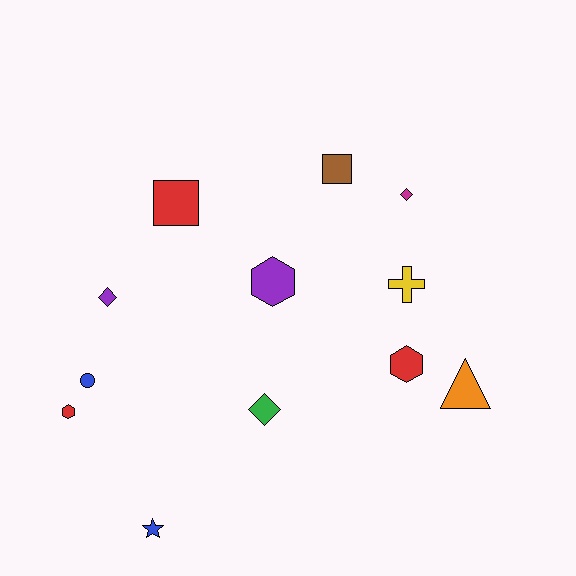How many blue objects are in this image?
There are 2 blue objects.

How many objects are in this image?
There are 12 objects.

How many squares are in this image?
There are 2 squares.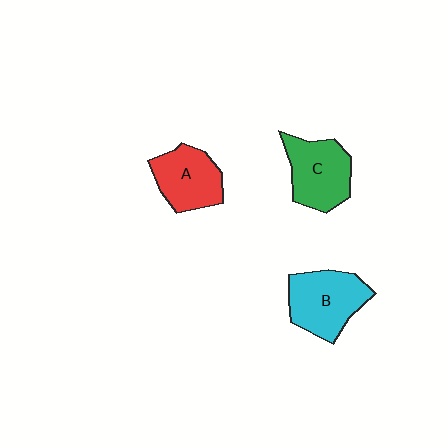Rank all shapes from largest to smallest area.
From largest to smallest: B (cyan), C (green), A (red).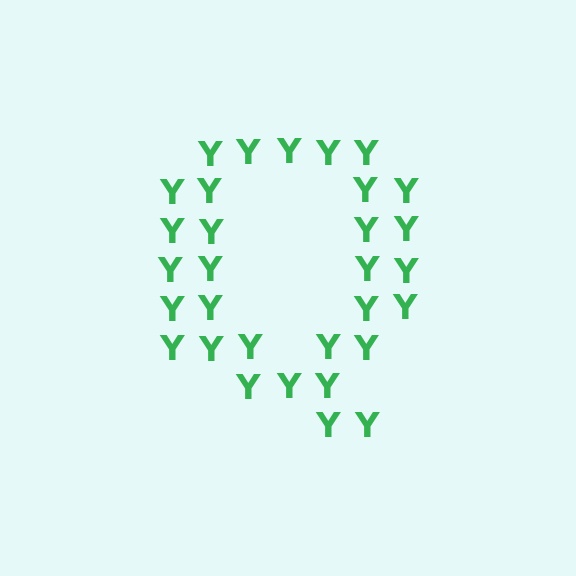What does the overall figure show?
The overall figure shows the letter Q.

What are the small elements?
The small elements are letter Y's.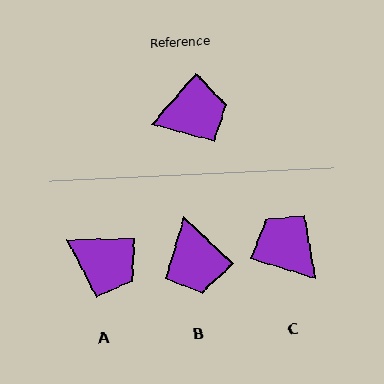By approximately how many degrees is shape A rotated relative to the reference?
Approximately 47 degrees clockwise.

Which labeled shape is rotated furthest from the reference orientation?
C, about 115 degrees away.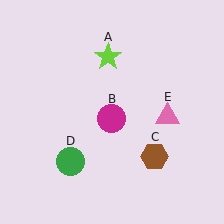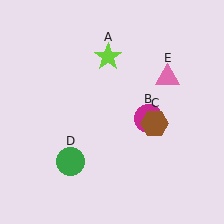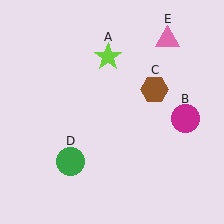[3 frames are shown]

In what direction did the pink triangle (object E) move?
The pink triangle (object E) moved up.